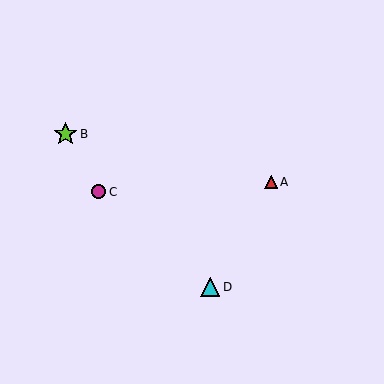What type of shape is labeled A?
Shape A is a red triangle.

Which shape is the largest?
The lime star (labeled B) is the largest.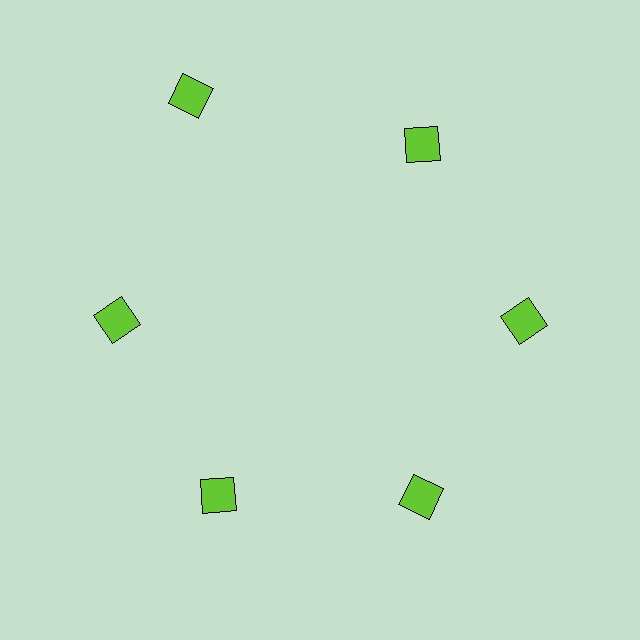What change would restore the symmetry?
The symmetry would be restored by moving it inward, back onto the ring so that all 6 squares sit at equal angles and equal distance from the center.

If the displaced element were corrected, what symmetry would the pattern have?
It would have 6-fold rotational symmetry — the pattern would map onto itself every 60 degrees.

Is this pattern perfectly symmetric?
No. The 6 lime squares are arranged in a ring, but one element near the 11 o'clock position is pushed outward from the center, breaking the 6-fold rotational symmetry.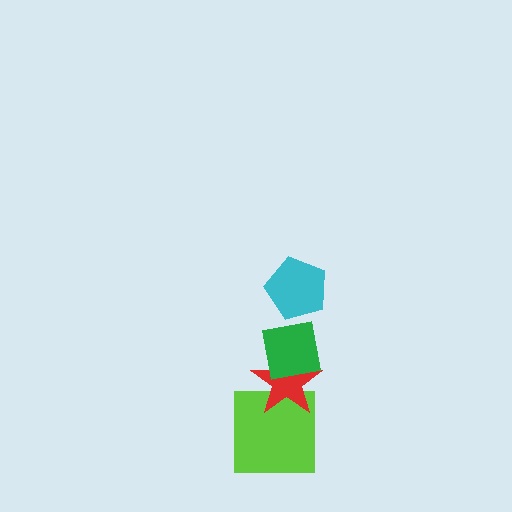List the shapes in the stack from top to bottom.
From top to bottom: the cyan pentagon, the green square, the red star, the lime square.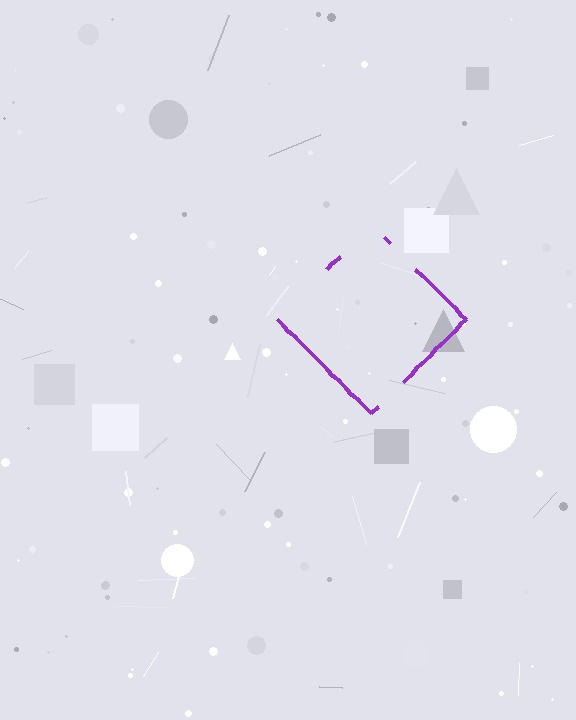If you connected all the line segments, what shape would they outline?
They would outline a diamond.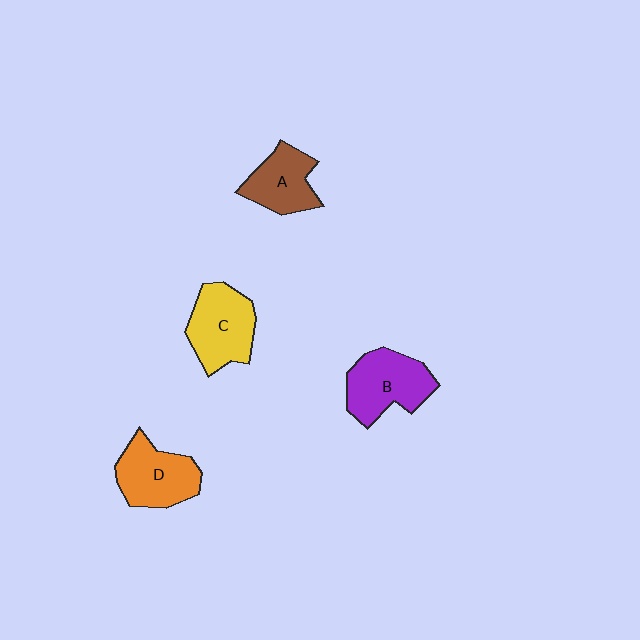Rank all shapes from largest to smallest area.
From largest to smallest: B (purple), C (yellow), D (orange), A (brown).